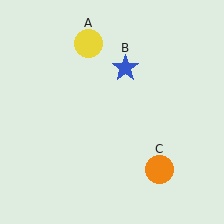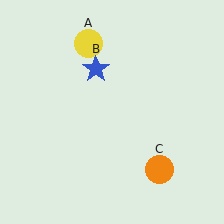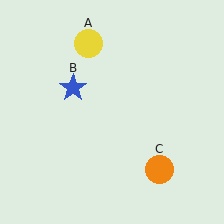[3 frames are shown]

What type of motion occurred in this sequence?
The blue star (object B) rotated counterclockwise around the center of the scene.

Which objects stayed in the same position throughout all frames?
Yellow circle (object A) and orange circle (object C) remained stationary.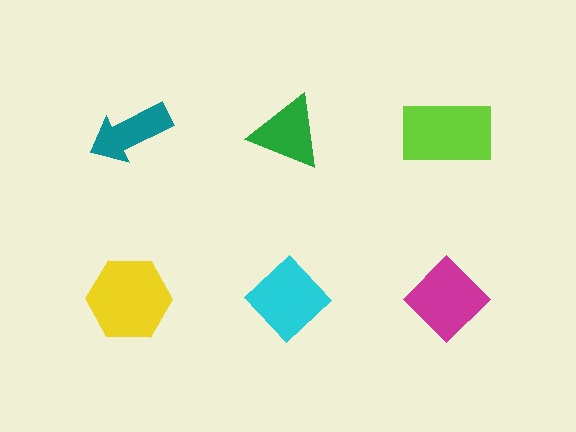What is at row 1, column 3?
A lime rectangle.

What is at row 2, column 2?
A cyan diamond.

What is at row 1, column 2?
A green triangle.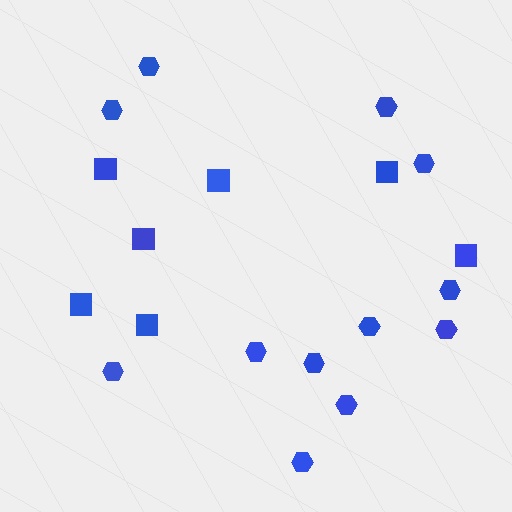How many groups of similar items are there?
There are 2 groups: one group of squares (7) and one group of hexagons (12).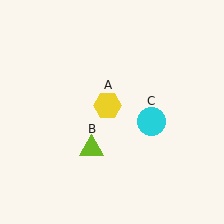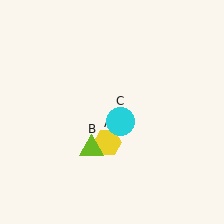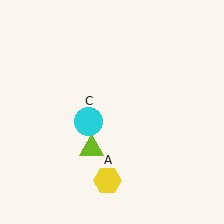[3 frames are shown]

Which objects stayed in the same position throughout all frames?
Lime triangle (object B) remained stationary.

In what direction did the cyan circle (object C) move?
The cyan circle (object C) moved left.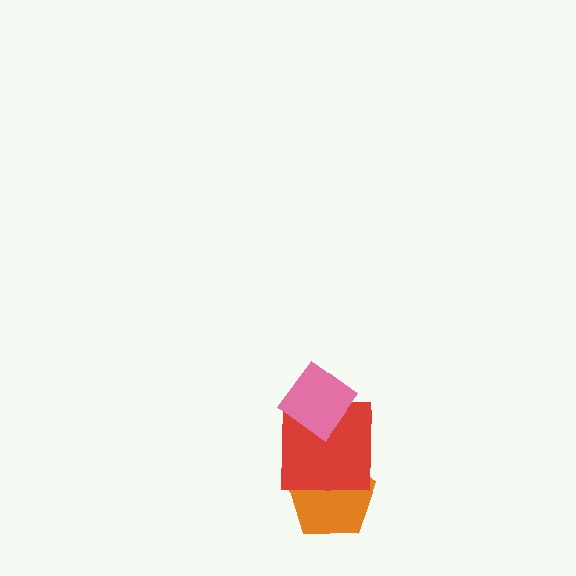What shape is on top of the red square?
The pink diamond is on top of the red square.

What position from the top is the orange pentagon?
The orange pentagon is 3rd from the top.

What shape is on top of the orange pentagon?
The red square is on top of the orange pentagon.